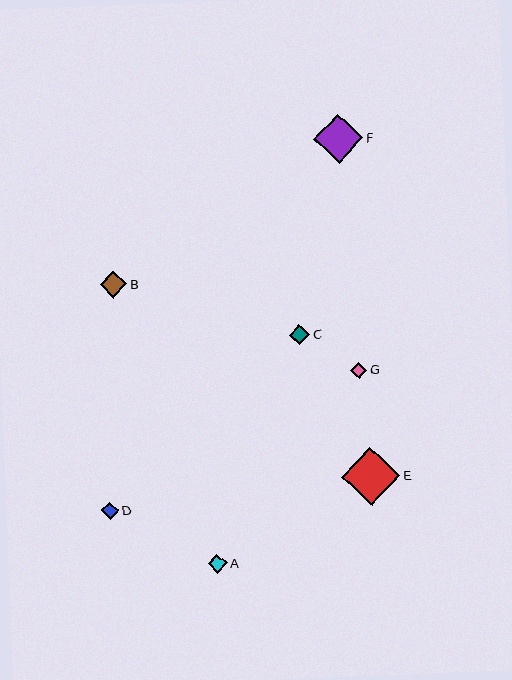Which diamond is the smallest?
Diamond G is the smallest with a size of approximately 16 pixels.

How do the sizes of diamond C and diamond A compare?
Diamond C and diamond A are approximately the same size.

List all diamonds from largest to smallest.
From largest to smallest: E, F, B, C, A, D, G.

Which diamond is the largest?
Diamond E is the largest with a size of approximately 58 pixels.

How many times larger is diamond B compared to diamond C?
Diamond B is approximately 1.3 times the size of diamond C.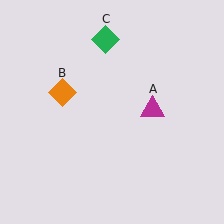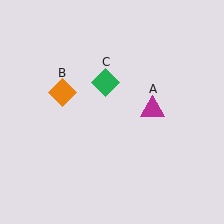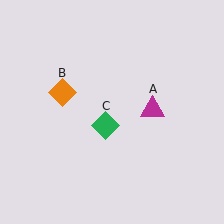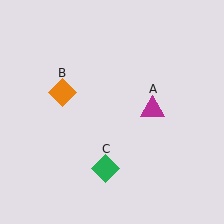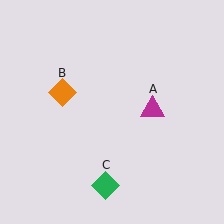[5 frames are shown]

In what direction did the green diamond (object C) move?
The green diamond (object C) moved down.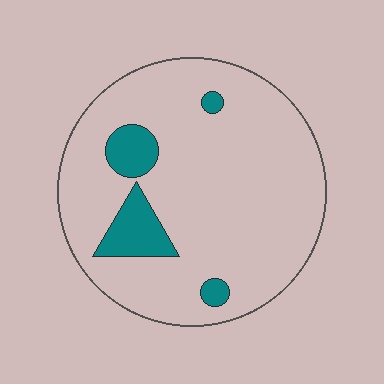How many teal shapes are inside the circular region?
4.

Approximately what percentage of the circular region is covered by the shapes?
Approximately 10%.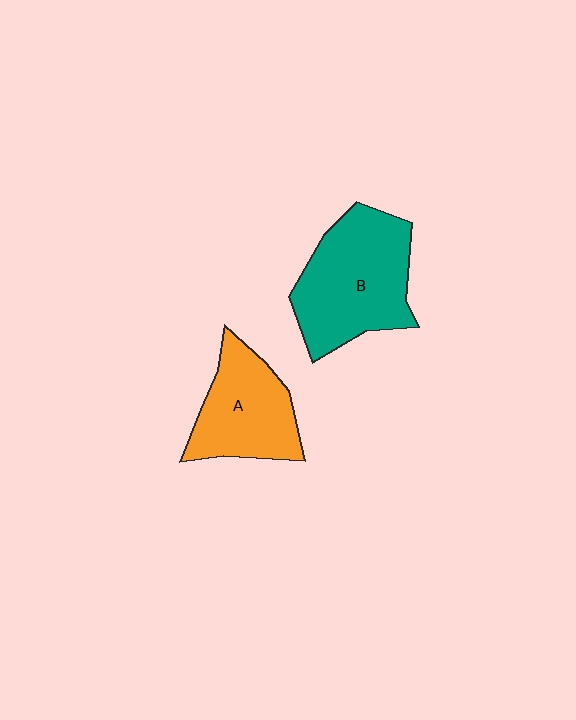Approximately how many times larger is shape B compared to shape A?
Approximately 1.4 times.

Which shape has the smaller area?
Shape A (orange).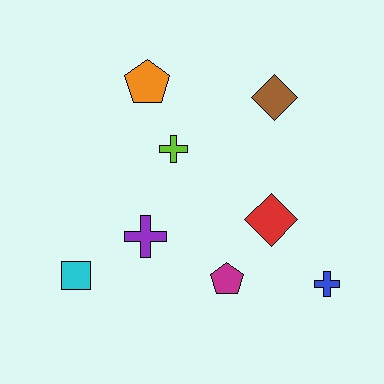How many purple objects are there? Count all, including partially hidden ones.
There is 1 purple object.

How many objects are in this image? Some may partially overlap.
There are 8 objects.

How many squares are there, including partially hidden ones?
There is 1 square.